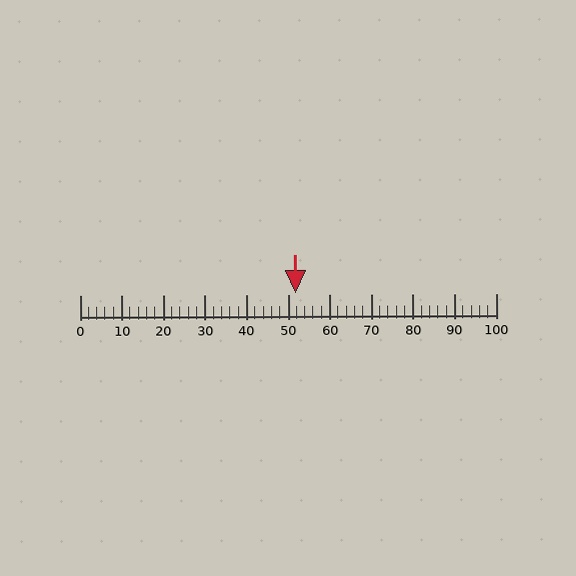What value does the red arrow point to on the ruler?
The red arrow points to approximately 52.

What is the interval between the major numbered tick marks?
The major tick marks are spaced 10 units apart.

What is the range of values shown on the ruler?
The ruler shows values from 0 to 100.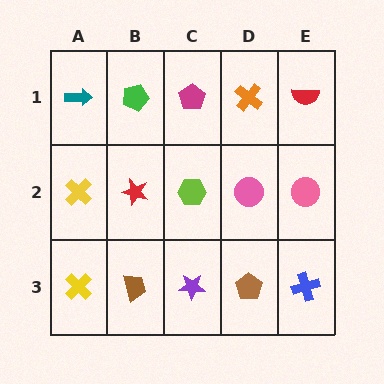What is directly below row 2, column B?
A brown trapezoid.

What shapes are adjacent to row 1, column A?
A yellow cross (row 2, column A), a green pentagon (row 1, column B).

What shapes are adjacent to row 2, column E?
A red semicircle (row 1, column E), a blue cross (row 3, column E), a pink circle (row 2, column D).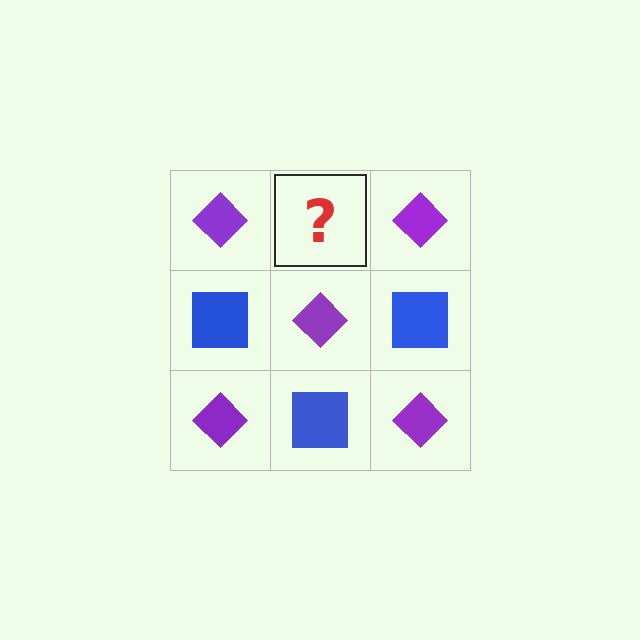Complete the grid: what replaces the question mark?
The question mark should be replaced with a blue square.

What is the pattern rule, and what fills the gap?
The rule is that it alternates purple diamond and blue square in a checkerboard pattern. The gap should be filled with a blue square.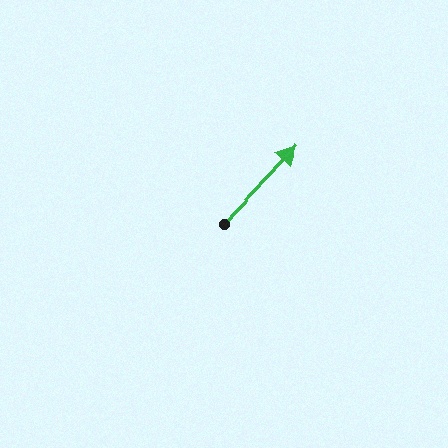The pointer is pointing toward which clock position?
Roughly 1 o'clock.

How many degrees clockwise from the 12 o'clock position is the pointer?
Approximately 43 degrees.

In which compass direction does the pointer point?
Northeast.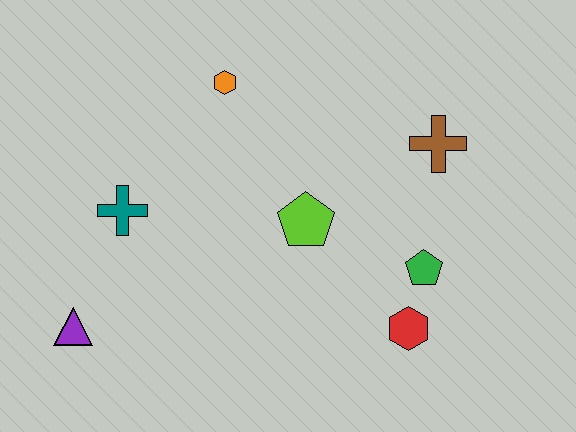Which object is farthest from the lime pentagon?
The purple triangle is farthest from the lime pentagon.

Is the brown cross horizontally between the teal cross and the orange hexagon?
No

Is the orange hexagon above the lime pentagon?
Yes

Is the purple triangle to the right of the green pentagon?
No